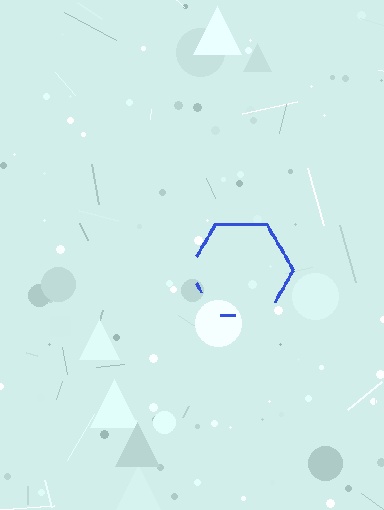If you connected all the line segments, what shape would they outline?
They would outline a hexagon.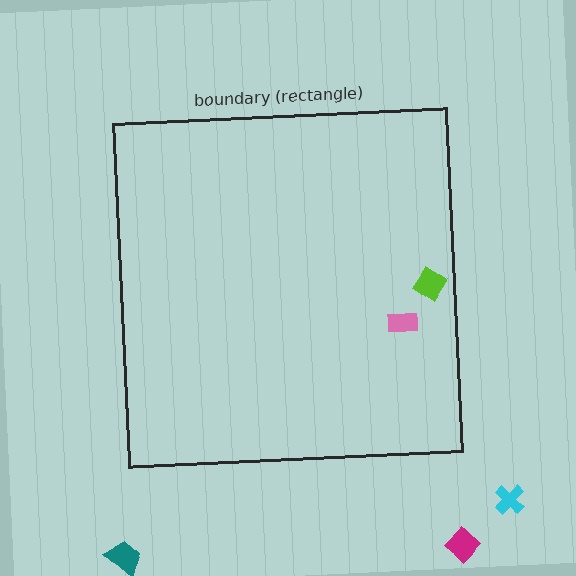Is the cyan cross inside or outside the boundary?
Outside.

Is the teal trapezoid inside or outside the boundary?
Outside.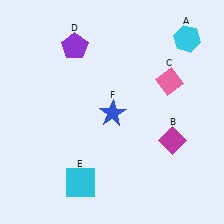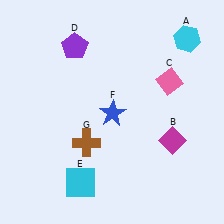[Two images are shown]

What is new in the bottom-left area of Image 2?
A brown cross (G) was added in the bottom-left area of Image 2.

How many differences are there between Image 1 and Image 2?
There is 1 difference between the two images.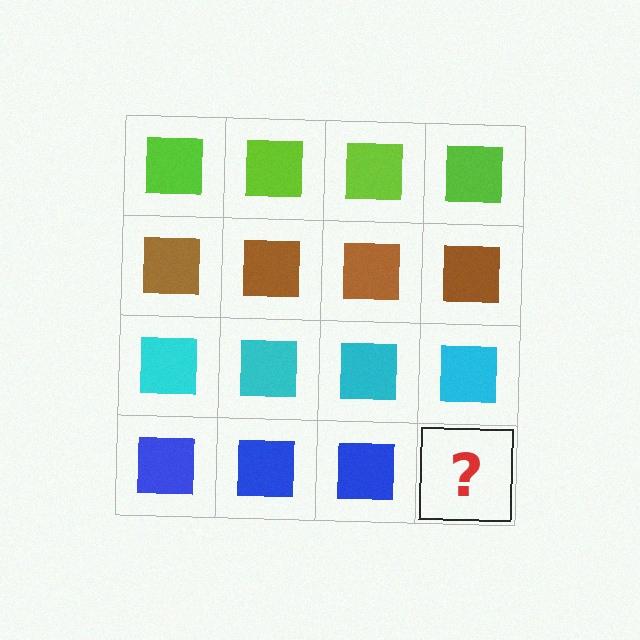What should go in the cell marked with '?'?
The missing cell should contain a blue square.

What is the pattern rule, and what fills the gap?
The rule is that each row has a consistent color. The gap should be filled with a blue square.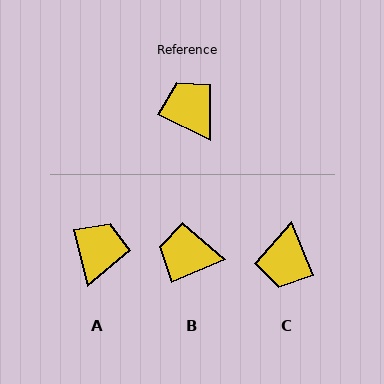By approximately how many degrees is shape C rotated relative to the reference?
Approximately 138 degrees counter-clockwise.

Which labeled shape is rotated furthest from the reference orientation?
C, about 138 degrees away.